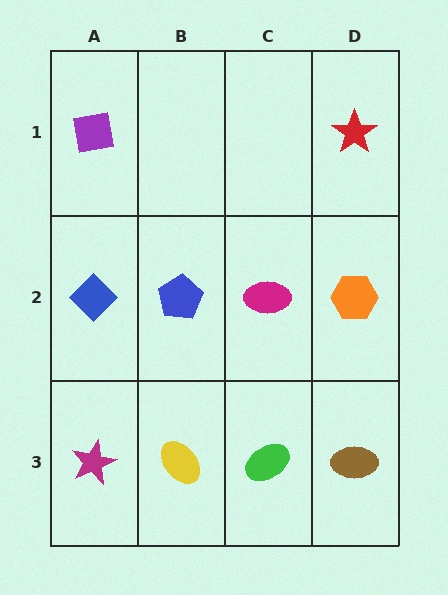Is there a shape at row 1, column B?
No, that cell is empty.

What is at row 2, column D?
An orange hexagon.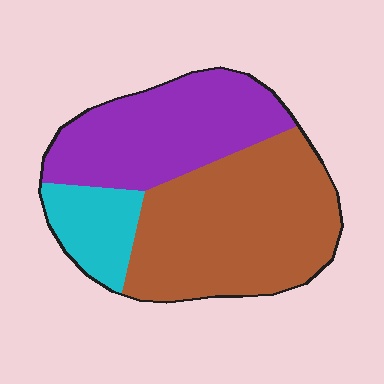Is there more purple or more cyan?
Purple.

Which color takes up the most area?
Brown, at roughly 50%.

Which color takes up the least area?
Cyan, at roughly 15%.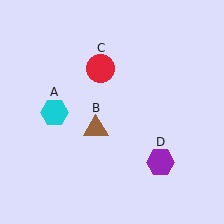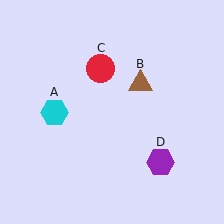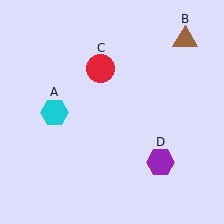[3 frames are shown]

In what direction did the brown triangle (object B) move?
The brown triangle (object B) moved up and to the right.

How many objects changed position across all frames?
1 object changed position: brown triangle (object B).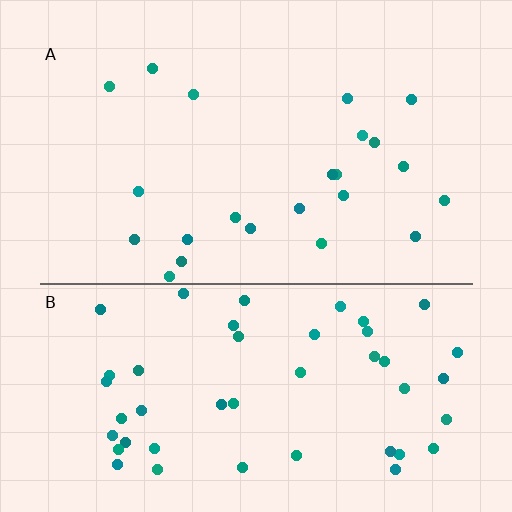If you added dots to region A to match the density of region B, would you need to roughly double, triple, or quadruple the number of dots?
Approximately double.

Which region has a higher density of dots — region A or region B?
B (the bottom).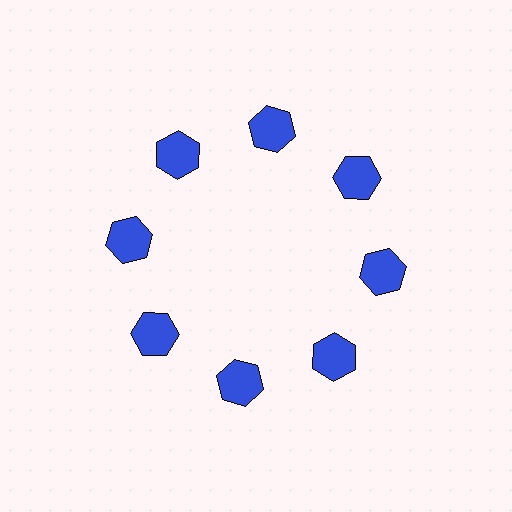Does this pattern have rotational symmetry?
Yes, this pattern has 8-fold rotational symmetry. It looks the same after rotating 45 degrees around the center.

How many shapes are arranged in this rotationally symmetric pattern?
There are 8 shapes, arranged in 8 groups of 1.